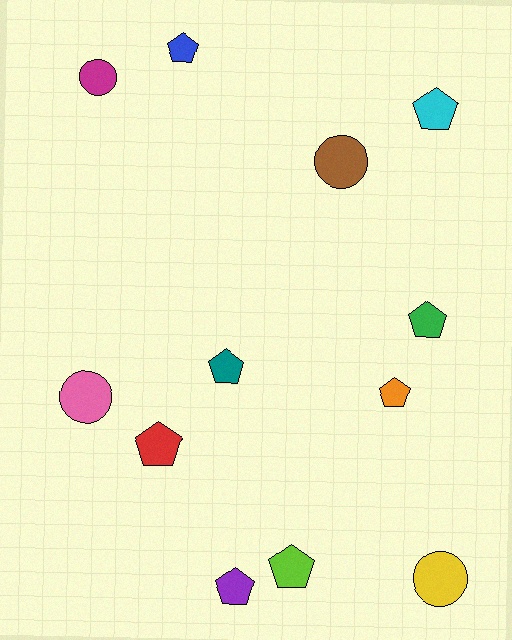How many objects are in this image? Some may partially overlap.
There are 12 objects.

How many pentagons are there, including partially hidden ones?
There are 8 pentagons.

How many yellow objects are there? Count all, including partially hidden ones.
There is 1 yellow object.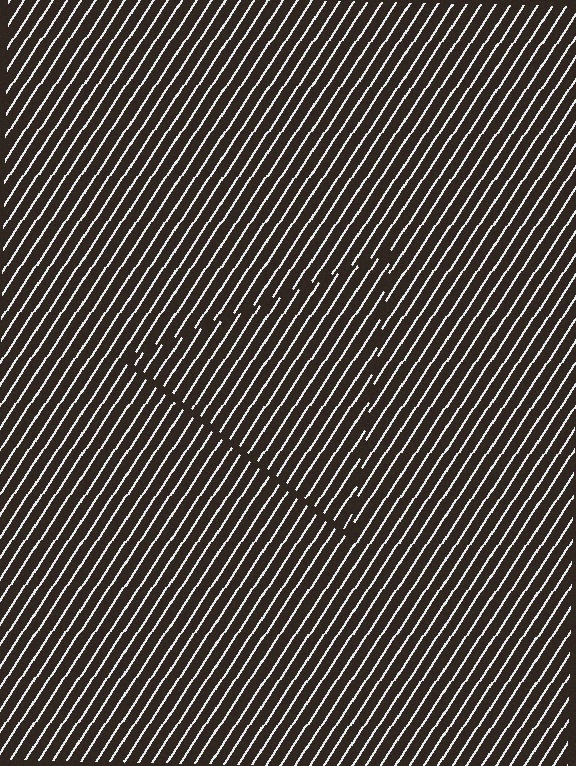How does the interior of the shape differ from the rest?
The interior of the shape contains the same grating, shifted by half a period — the contour is defined by the phase discontinuity where line-ends from the inner and outer gratings abut.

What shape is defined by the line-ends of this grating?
An illusory triangle. The interior of the shape contains the same grating, shifted by half a period — the contour is defined by the phase discontinuity where line-ends from the inner and outer gratings abut.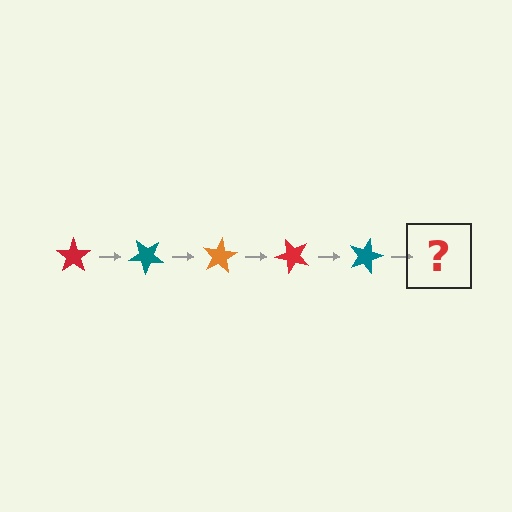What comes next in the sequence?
The next element should be an orange star, rotated 200 degrees from the start.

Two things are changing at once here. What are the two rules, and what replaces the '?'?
The two rules are that it rotates 40 degrees each step and the color cycles through red, teal, and orange. The '?' should be an orange star, rotated 200 degrees from the start.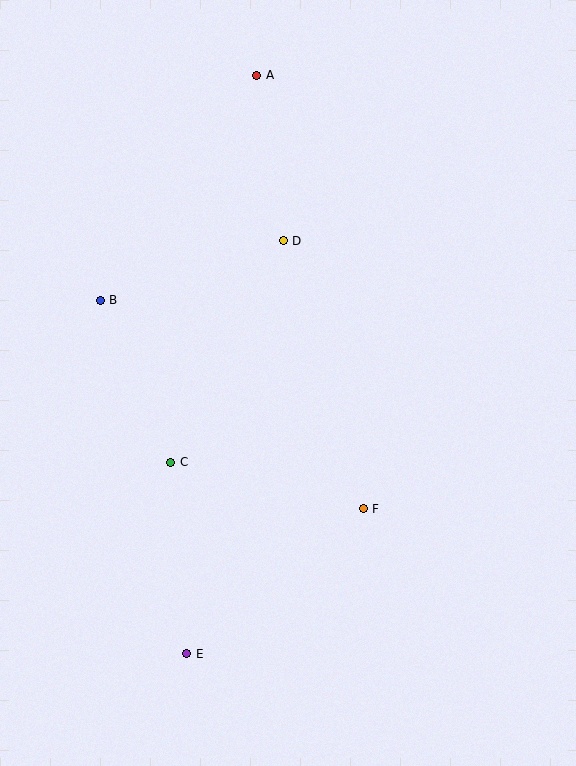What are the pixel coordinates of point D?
Point D is at (283, 241).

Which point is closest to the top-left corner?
Point A is closest to the top-left corner.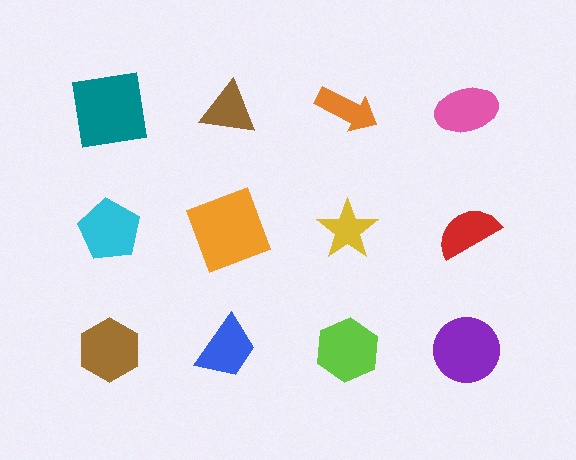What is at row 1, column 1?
A teal square.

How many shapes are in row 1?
4 shapes.